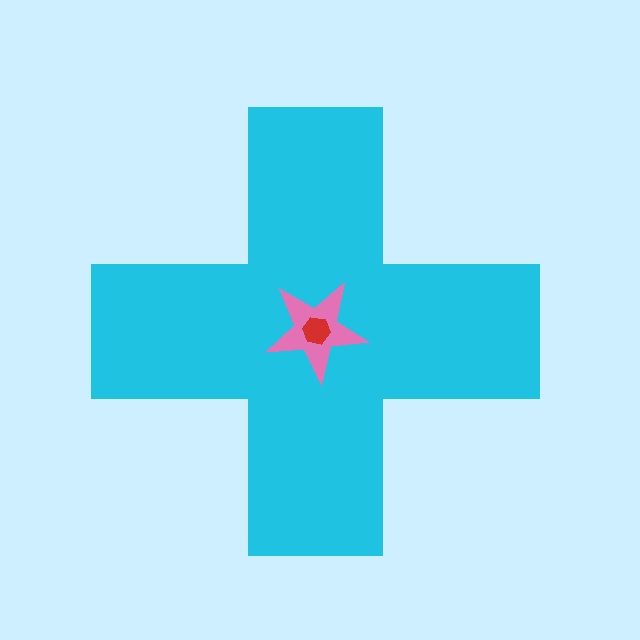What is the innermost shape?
The red hexagon.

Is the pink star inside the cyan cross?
Yes.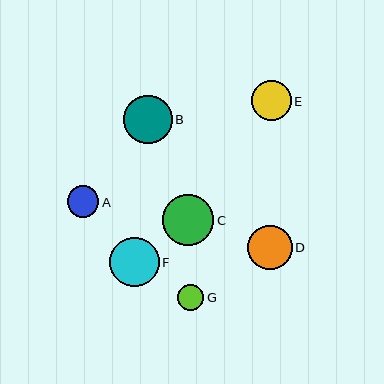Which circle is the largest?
Circle C is the largest with a size of approximately 51 pixels.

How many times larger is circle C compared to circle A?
Circle C is approximately 1.6 times the size of circle A.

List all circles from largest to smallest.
From largest to smallest: C, F, B, D, E, A, G.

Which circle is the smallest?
Circle G is the smallest with a size of approximately 26 pixels.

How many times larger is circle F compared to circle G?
Circle F is approximately 1.9 times the size of circle G.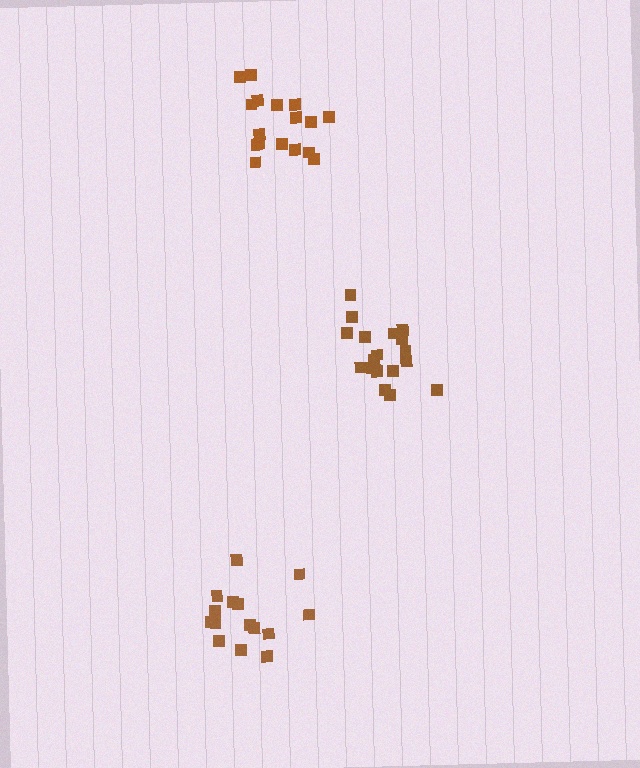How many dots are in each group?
Group 1: 16 dots, Group 2: 17 dots, Group 3: 18 dots (51 total).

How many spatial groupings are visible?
There are 3 spatial groupings.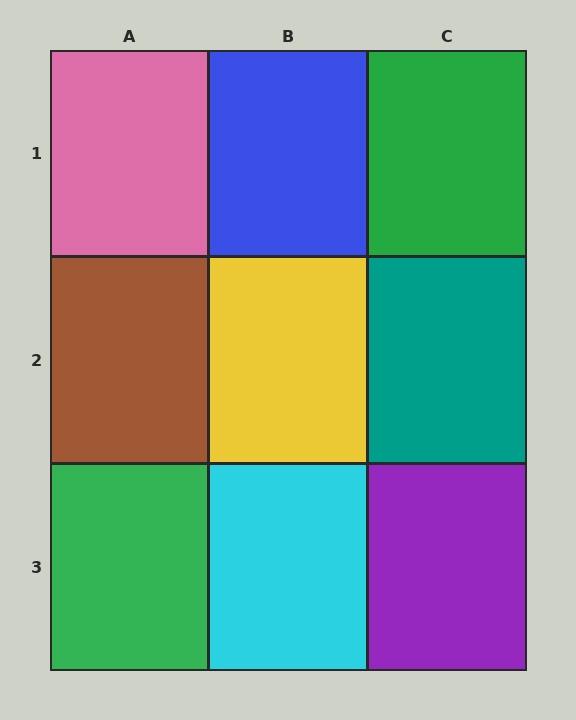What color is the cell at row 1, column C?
Green.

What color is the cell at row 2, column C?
Teal.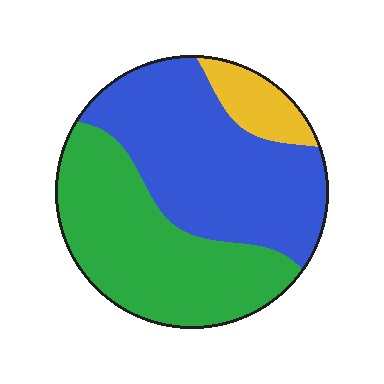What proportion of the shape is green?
Green covers 43% of the shape.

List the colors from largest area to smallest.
From largest to smallest: blue, green, yellow.